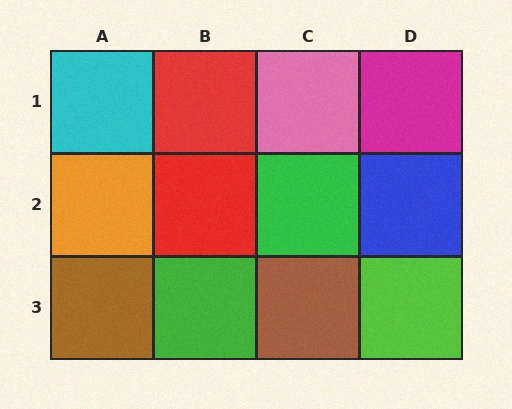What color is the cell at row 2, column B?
Red.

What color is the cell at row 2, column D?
Blue.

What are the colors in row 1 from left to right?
Cyan, red, pink, magenta.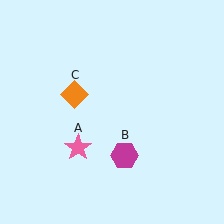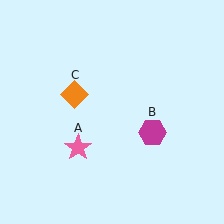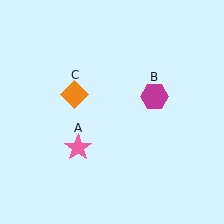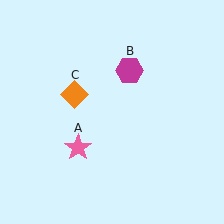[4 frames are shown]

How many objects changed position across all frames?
1 object changed position: magenta hexagon (object B).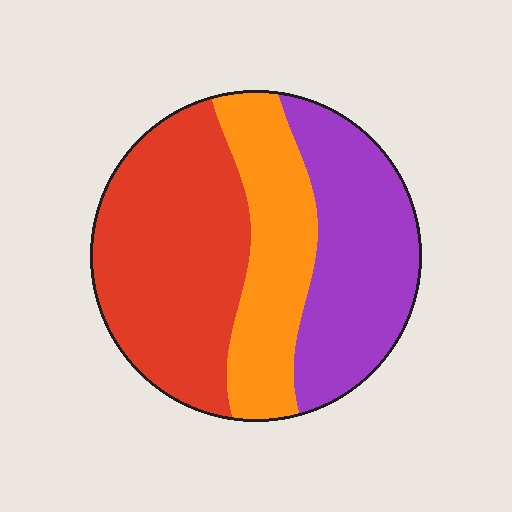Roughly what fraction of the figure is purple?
Purple covers about 30% of the figure.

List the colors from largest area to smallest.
From largest to smallest: red, purple, orange.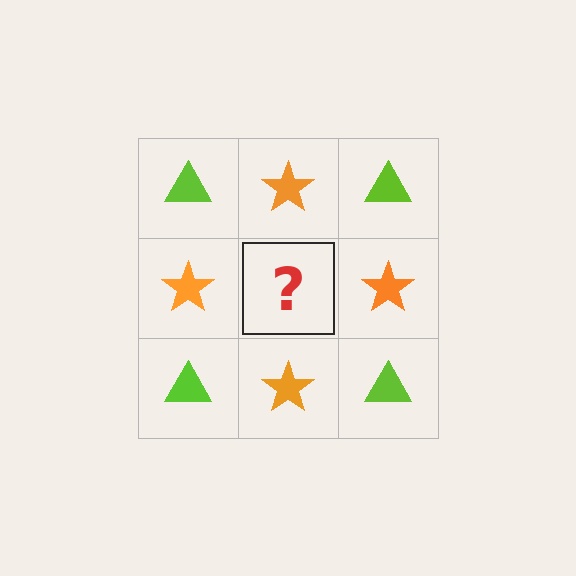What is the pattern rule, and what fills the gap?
The rule is that it alternates lime triangle and orange star in a checkerboard pattern. The gap should be filled with a lime triangle.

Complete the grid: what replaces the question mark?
The question mark should be replaced with a lime triangle.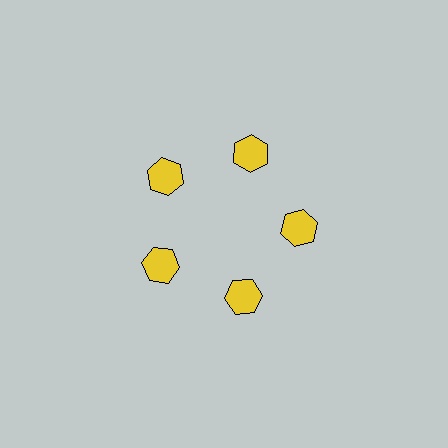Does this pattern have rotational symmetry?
Yes, this pattern has 5-fold rotational symmetry. It looks the same after rotating 72 degrees around the center.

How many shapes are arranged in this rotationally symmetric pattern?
There are 5 shapes, arranged in 5 groups of 1.